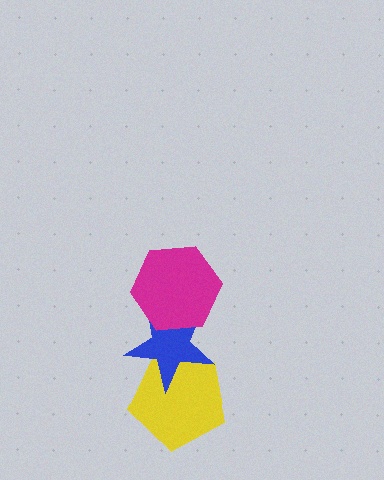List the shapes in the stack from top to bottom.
From top to bottom: the magenta hexagon, the blue star, the yellow pentagon.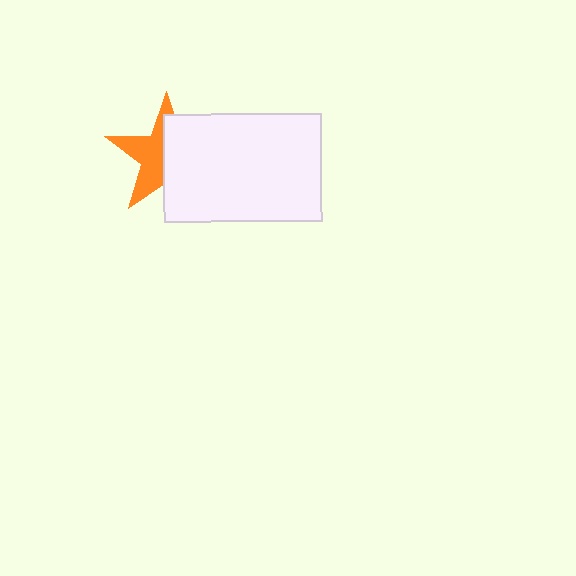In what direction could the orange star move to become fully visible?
The orange star could move left. That would shift it out from behind the white rectangle entirely.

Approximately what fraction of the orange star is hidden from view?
Roughly 53% of the orange star is hidden behind the white rectangle.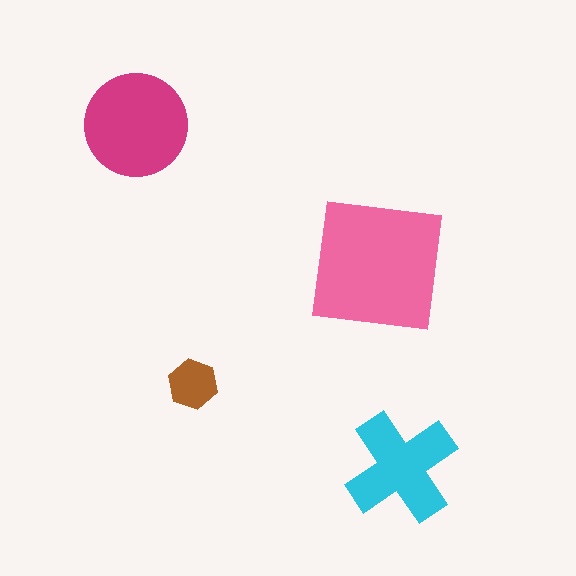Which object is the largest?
The pink square.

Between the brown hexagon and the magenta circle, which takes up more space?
The magenta circle.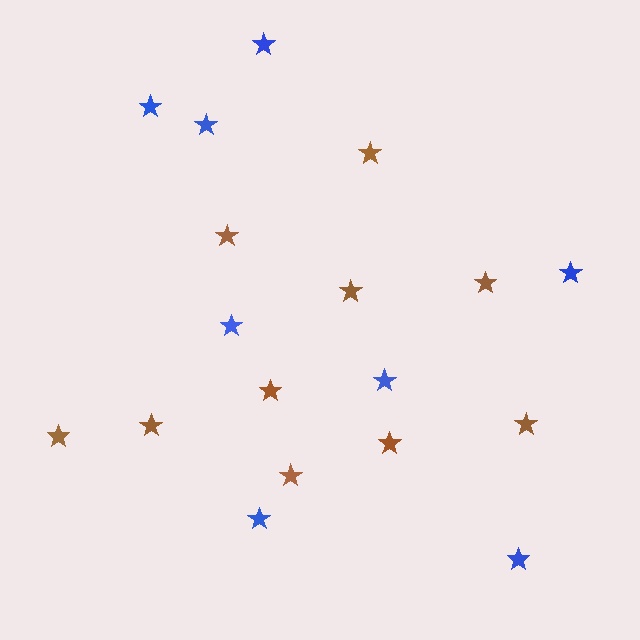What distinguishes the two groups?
There are 2 groups: one group of brown stars (10) and one group of blue stars (8).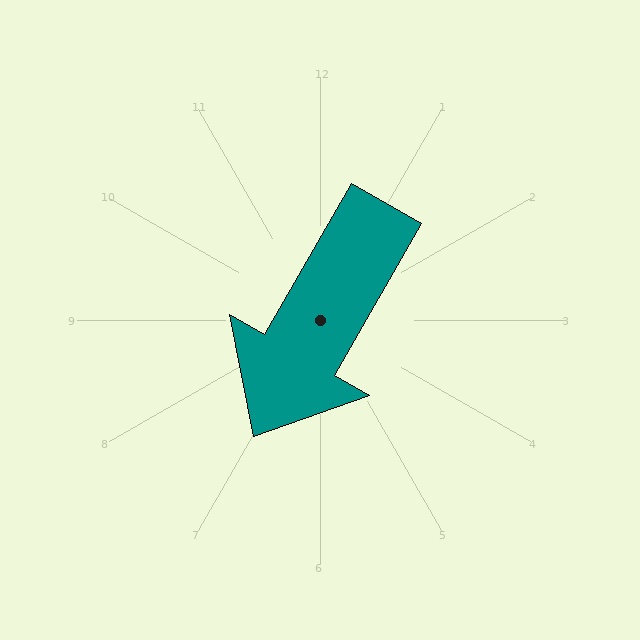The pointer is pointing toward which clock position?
Roughly 7 o'clock.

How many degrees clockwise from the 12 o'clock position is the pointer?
Approximately 210 degrees.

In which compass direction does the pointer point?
Southwest.